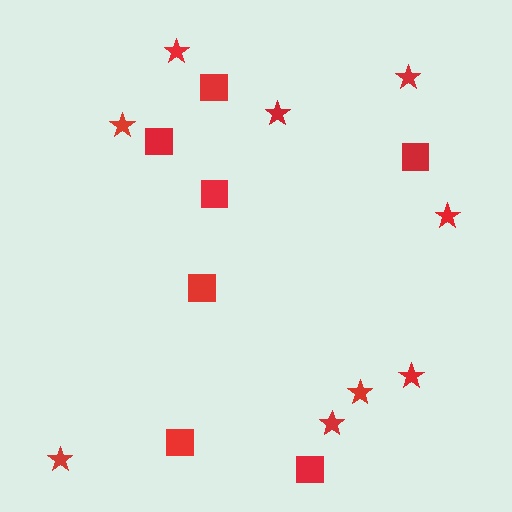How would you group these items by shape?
There are 2 groups: one group of squares (7) and one group of stars (9).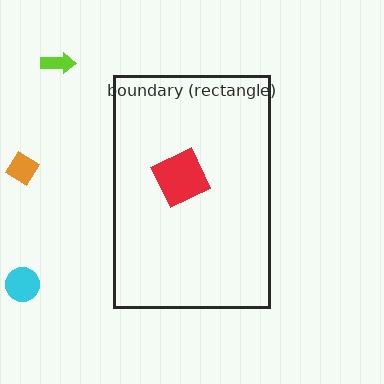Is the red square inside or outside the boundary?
Inside.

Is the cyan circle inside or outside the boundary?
Outside.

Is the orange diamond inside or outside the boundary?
Outside.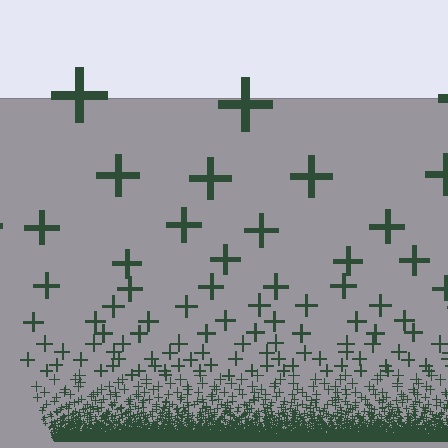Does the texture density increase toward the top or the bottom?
Density increases toward the bottom.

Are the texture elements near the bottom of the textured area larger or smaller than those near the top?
Smaller. The gradient is inverted — elements near the bottom are smaller and denser.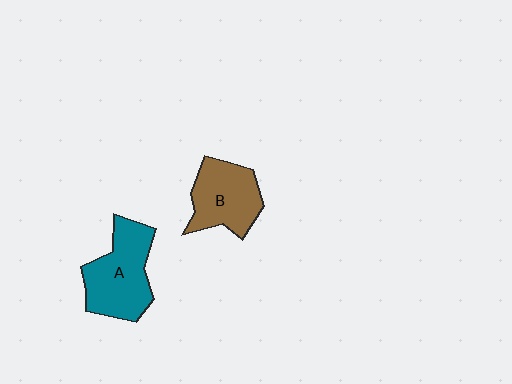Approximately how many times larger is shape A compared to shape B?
Approximately 1.2 times.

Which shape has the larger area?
Shape A (teal).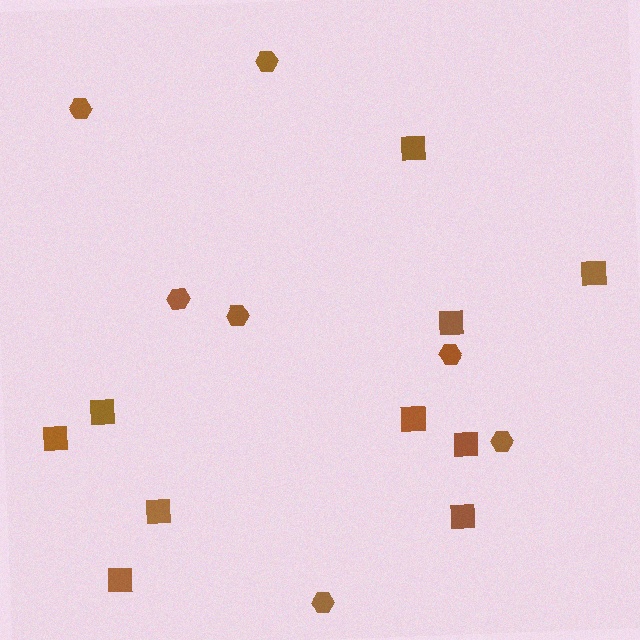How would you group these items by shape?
There are 2 groups: one group of squares (10) and one group of hexagons (7).